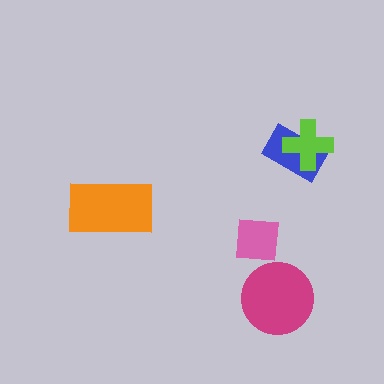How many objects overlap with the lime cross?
1 object overlaps with the lime cross.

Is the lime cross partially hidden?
No, no other shape covers it.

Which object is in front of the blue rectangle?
The lime cross is in front of the blue rectangle.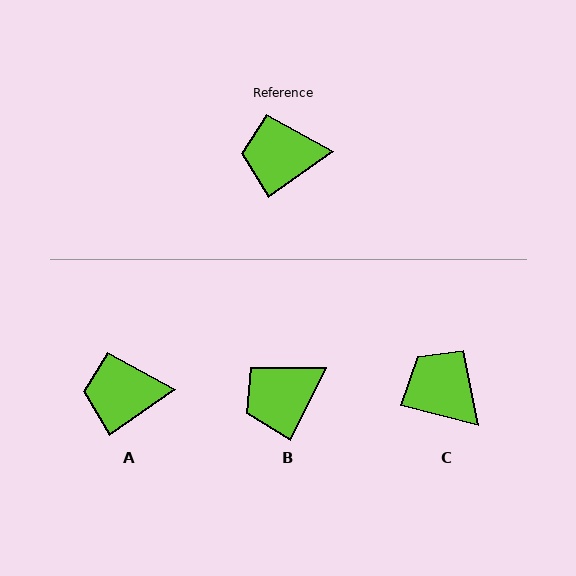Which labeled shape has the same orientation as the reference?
A.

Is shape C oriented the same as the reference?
No, it is off by about 50 degrees.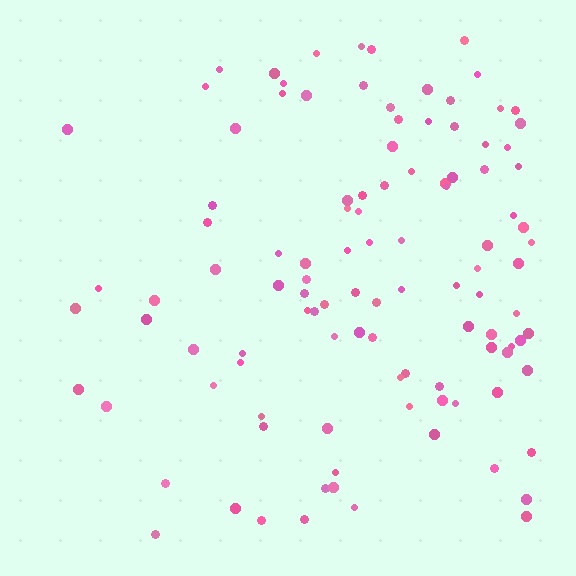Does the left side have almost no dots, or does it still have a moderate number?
Still a moderate number, just noticeably fewer than the right.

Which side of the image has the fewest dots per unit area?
The left.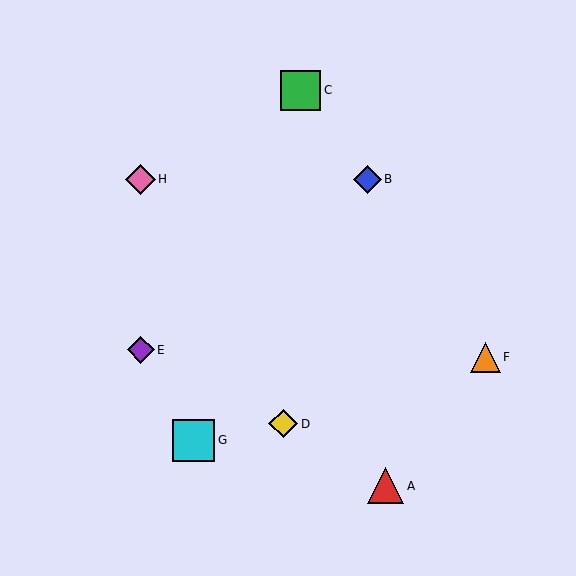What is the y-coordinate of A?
Object A is at y≈486.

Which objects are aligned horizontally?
Objects B, H are aligned horizontally.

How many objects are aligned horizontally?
2 objects (B, H) are aligned horizontally.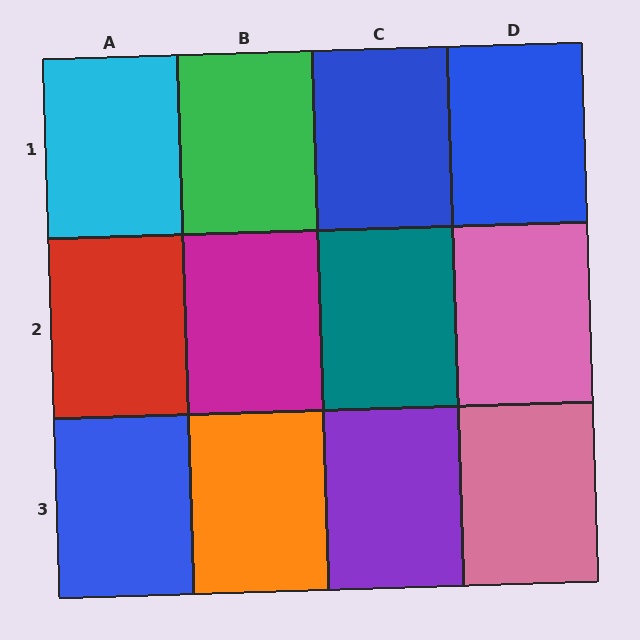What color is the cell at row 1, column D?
Blue.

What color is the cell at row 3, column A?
Blue.